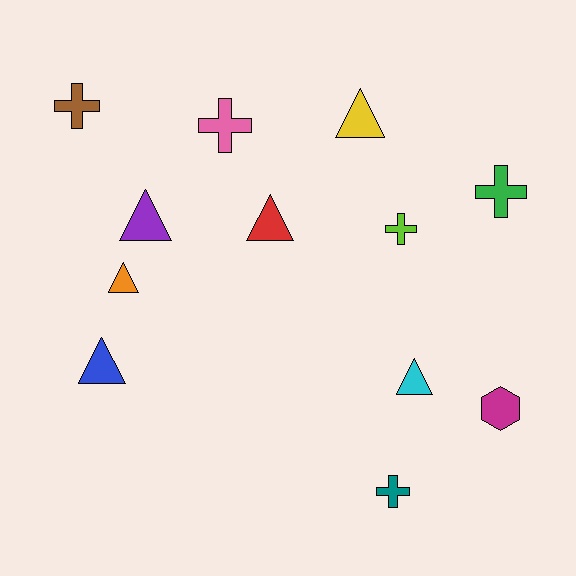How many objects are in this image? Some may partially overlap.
There are 12 objects.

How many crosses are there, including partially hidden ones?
There are 5 crosses.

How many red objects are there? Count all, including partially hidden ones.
There is 1 red object.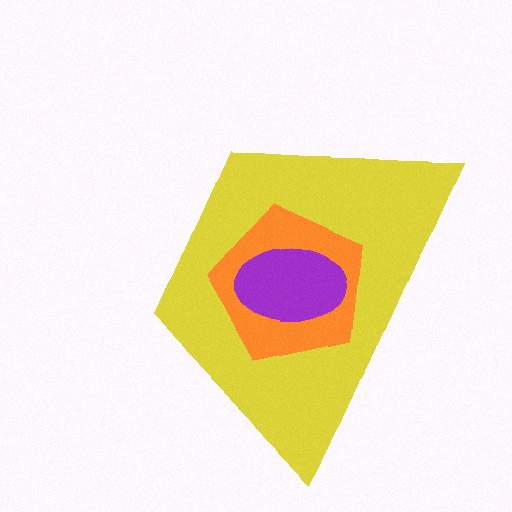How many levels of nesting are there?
3.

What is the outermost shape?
The yellow trapezoid.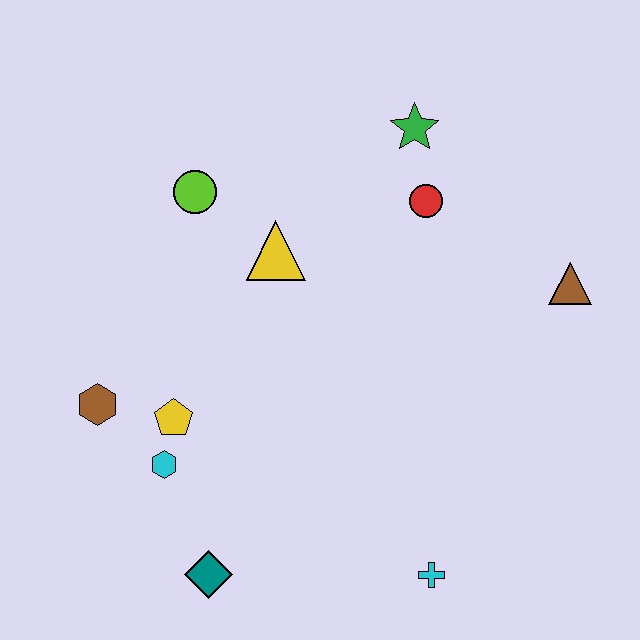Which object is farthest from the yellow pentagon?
The brown triangle is farthest from the yellow pentagon.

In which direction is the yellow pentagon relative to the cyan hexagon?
The yellow pentagon is above the cyan hexagon.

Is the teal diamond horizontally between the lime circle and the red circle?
Yes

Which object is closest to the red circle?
The green star is closest to the red circle.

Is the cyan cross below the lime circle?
Yes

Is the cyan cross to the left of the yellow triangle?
No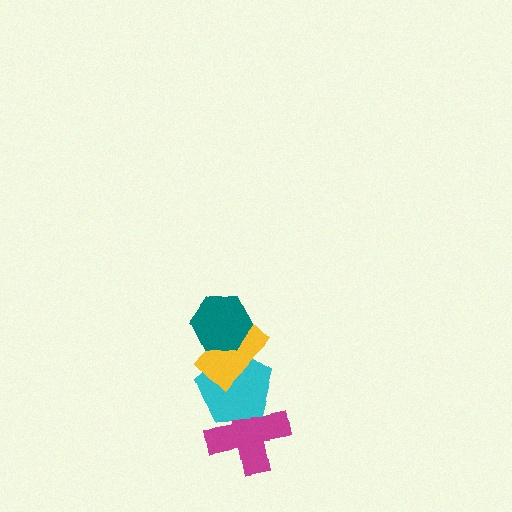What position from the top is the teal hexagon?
The teal hexagon is 1st from the top.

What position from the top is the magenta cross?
The magenta cross is 4th from the top.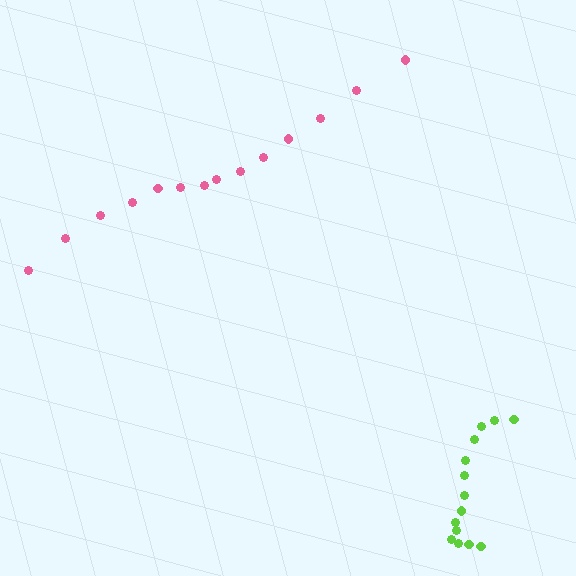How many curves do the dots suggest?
There are 2 distinct paths.